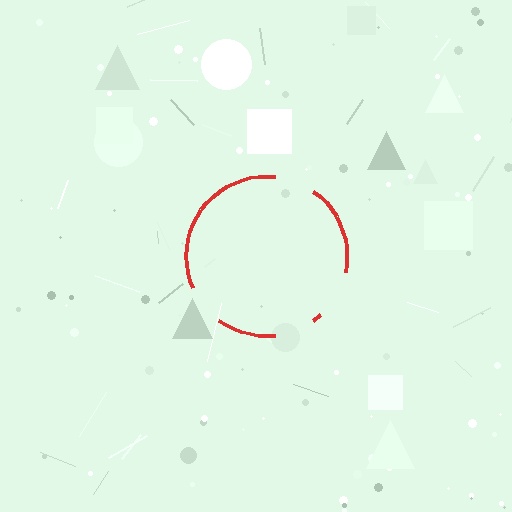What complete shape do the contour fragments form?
The contour fragments form a circle.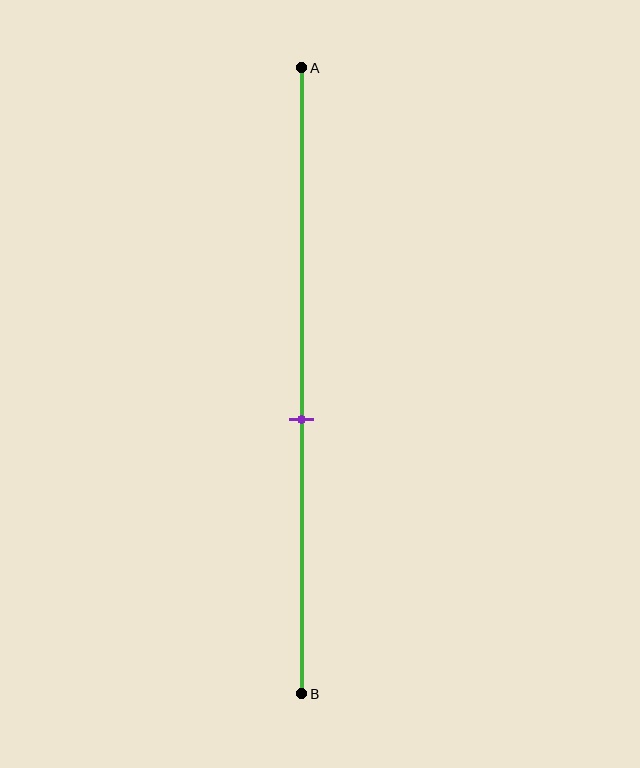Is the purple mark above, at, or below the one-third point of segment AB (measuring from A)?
The purple mark is below the one-third point of segment AB.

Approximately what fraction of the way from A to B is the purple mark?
The purple mark is approximately 55% of the way from A to B.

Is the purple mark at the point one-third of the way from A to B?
No, the mark is at about 55% from A, not at the 33% one-third point.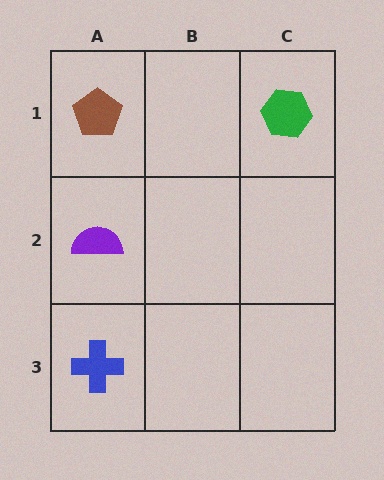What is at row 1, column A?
A brown pentagon.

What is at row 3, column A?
A blue cross.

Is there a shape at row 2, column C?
No, that cell is empty.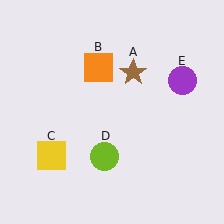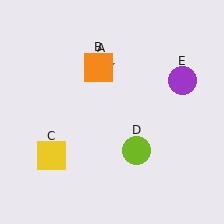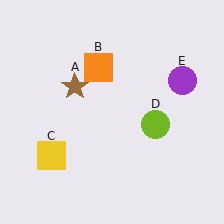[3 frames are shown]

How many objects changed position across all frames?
2 objects changed position: brown star (object A), lime circle (object D).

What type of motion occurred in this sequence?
The brown star (object A), lime circle (object D) rotated counterclockwise around the center of the scene.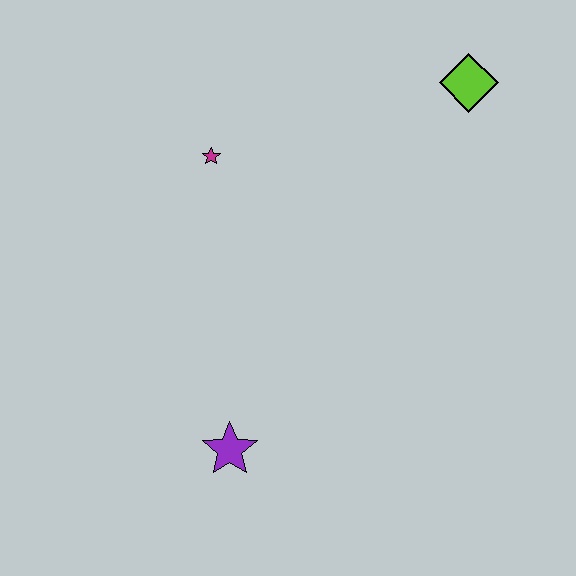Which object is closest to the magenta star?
The lime diamond is closest to the magenta star.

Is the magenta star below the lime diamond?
Yes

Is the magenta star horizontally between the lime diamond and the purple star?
No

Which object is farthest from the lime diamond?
The purple star is farthest from the lime diamond.